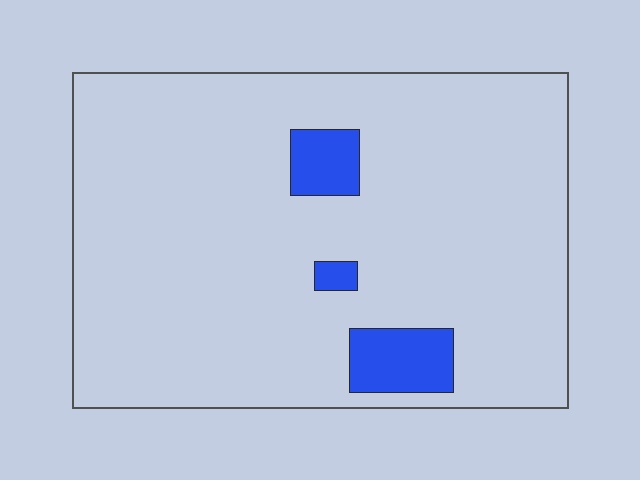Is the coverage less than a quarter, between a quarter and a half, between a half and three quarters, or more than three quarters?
Less than a quarter.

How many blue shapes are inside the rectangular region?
3.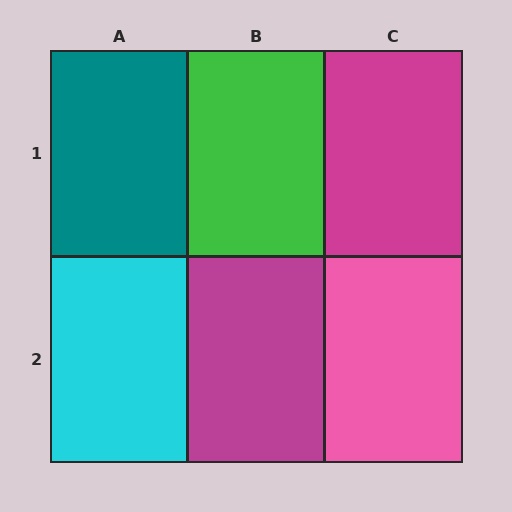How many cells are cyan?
1 cell is cyan.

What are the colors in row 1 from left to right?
Teal, green, magenta.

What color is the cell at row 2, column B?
Magenta.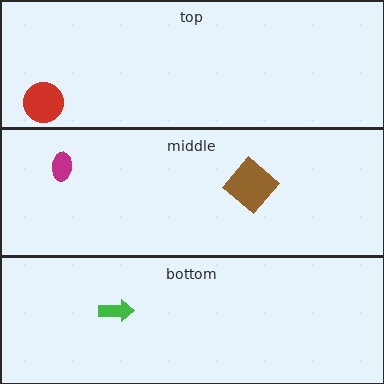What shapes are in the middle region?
The magenta ellipse, the brown diamond.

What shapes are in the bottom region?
The green arrow.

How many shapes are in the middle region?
2.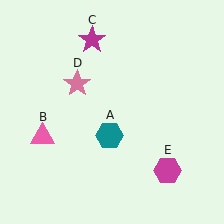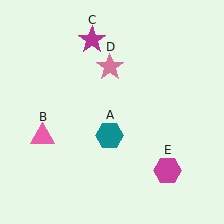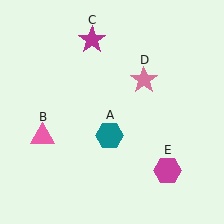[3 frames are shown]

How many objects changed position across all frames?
1 object changed position: pink star (object D).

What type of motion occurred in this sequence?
The pink star (object D) rotated clockwise around the center of the scene.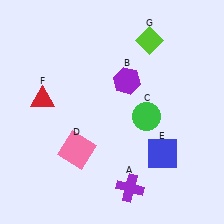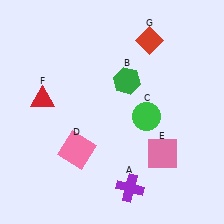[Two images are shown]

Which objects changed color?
B changed from purple to green. E changed from blue to pink. G changed from lime to red.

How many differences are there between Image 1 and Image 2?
There are 3 differences between the two images.